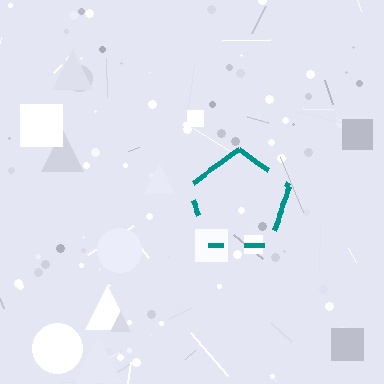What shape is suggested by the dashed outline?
The dashed outline suggests a pentagon.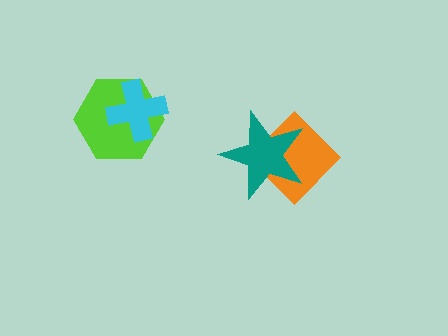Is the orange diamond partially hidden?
Yes, it is partially covered by another shape.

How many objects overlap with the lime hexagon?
1 object overlaps with the lime hexagon.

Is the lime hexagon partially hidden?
Yes, it is partially covered by another shape.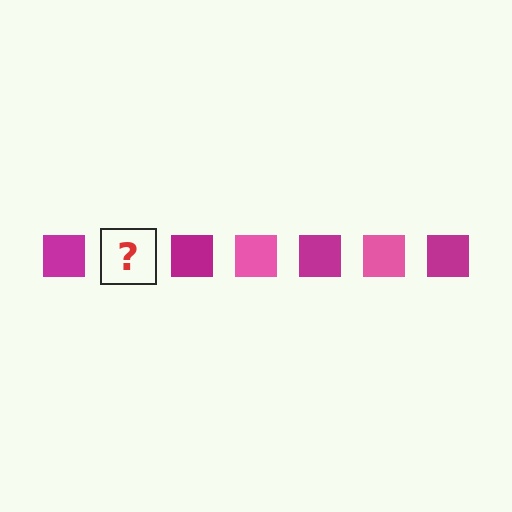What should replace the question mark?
The question mark should be replaced with a pink square.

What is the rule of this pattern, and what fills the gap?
The rule is that the pattern cycles through magenta, pink squares. The gap should be filled with a pink square.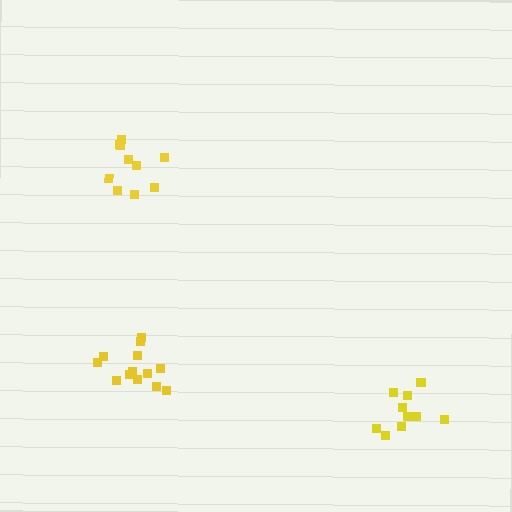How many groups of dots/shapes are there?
There are 3 groups.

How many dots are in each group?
Group 1: 10 dots, Group 2: 11 dots, Group 3: 13 dots (34 total).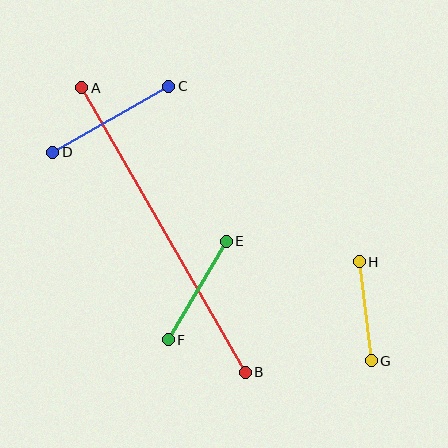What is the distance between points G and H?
The distance is approximately 100 pixels.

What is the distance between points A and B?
The distance is approximately 328 pixels.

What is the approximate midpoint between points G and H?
The midpoint is at approximately (365, 311) pixels.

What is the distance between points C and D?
The distance is approximately 133 pixels.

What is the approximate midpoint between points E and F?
The midpoint is at approximately (197, 290) pixels.